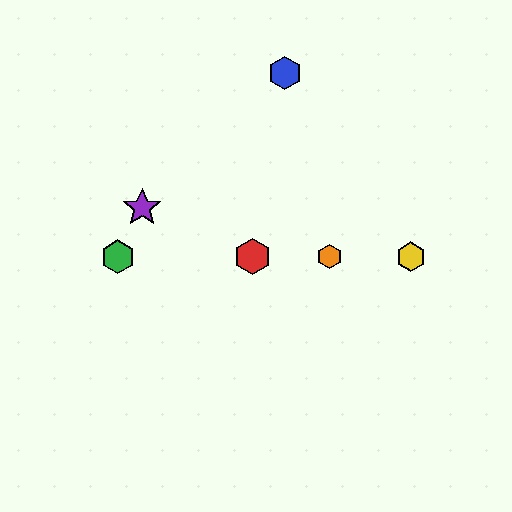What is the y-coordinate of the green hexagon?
The green hexagon is at y≈257.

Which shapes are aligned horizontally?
The red hexagon, the green hexagon, the yellow hexagon, the orange hexagon are aligned horizontally.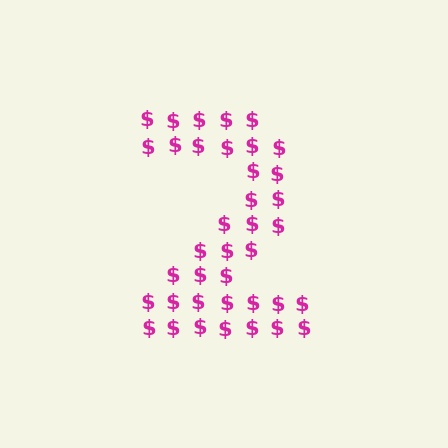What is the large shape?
The large shape is the digit 2.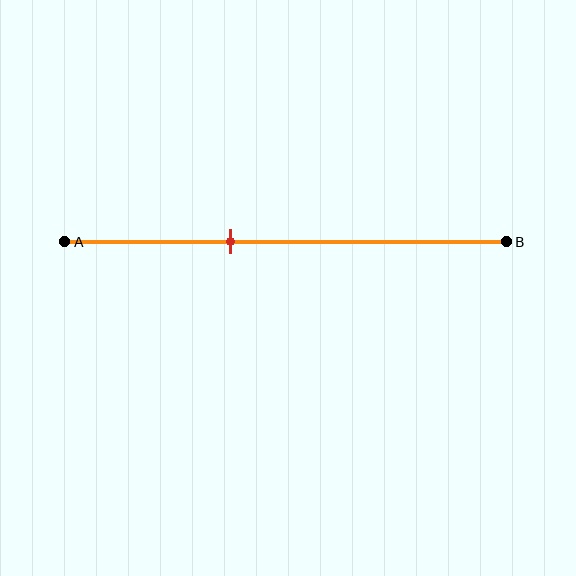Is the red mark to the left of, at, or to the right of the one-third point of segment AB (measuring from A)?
The red mark is to the right of the one-third point of segment AB.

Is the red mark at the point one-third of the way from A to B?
No, the mark is at about 40% from A, not at the 33% one-third point.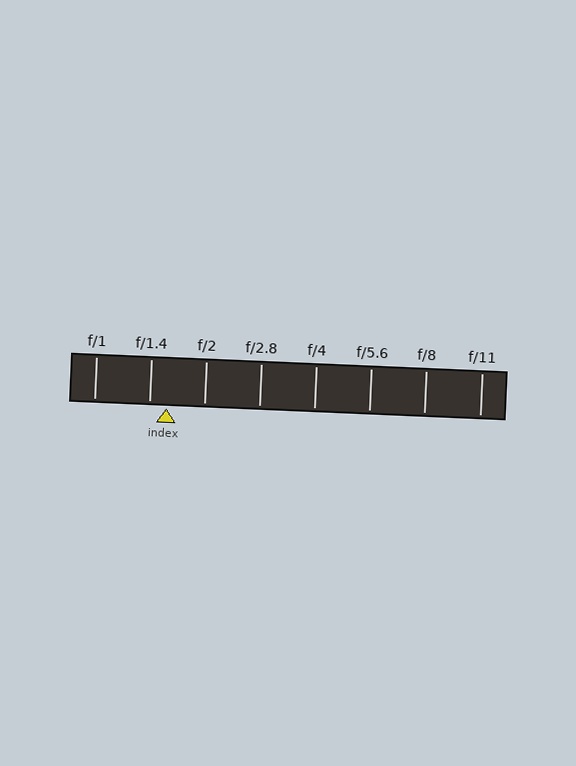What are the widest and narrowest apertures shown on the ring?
The widest aperture shown is f/1 and the narrowest is f/11.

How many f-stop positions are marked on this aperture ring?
There are 8 f-stop positions marked.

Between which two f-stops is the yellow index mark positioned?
The index mark is between f/1.4 and f/2.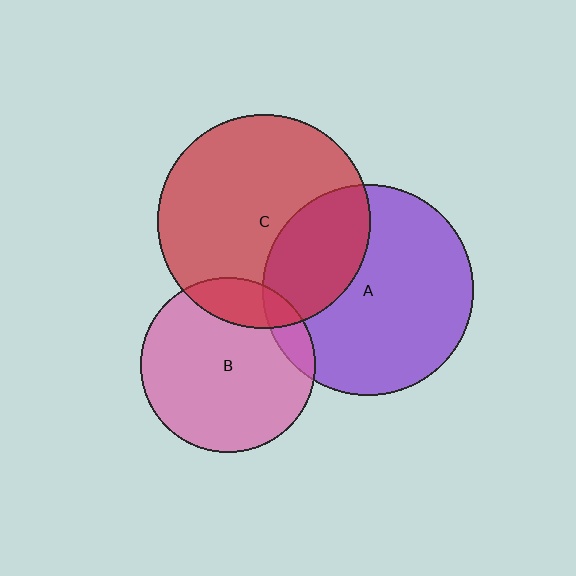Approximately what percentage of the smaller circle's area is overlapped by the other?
Approximately 15%.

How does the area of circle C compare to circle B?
Approximately 1.5 times.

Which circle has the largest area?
Circle C (red).